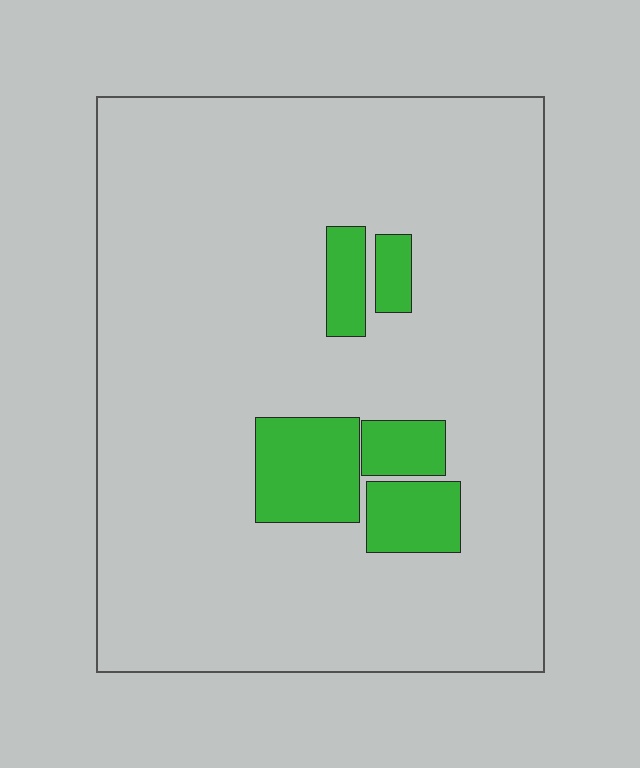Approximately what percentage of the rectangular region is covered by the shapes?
Approximately 10%.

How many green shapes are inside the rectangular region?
5.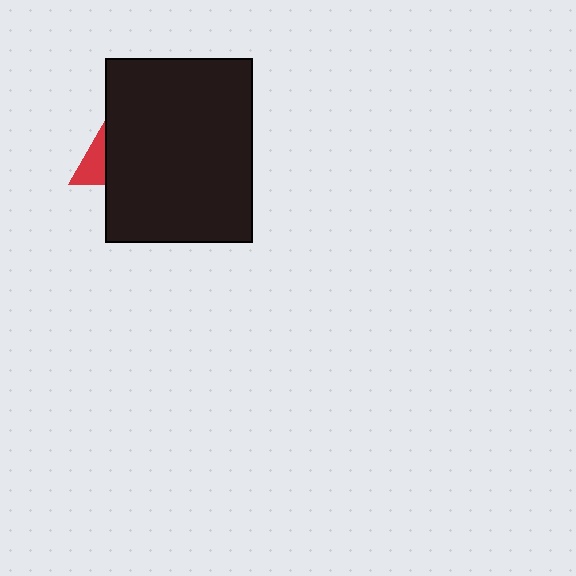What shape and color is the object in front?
The object in front is a black rectangle.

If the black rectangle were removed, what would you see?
You would see the complete red triangle.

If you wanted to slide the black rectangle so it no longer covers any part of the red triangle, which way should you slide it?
Slide it right — that is the most direct way to separate the two shapes.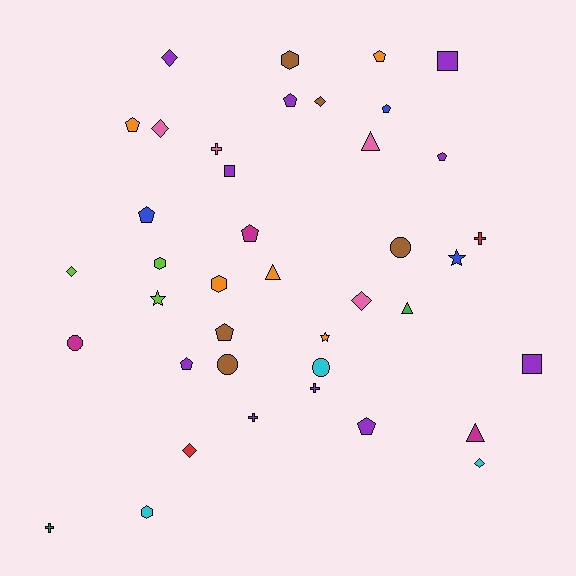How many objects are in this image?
There are 40 objects.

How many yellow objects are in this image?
There are no yellow objects.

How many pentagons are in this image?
There are 10 pentagons.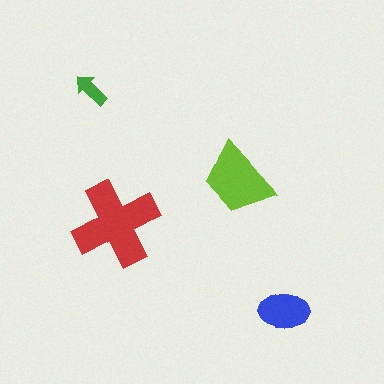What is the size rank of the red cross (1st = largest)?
1st.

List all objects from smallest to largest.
The green arrow, the blue ellipse, the lime trapezoid, the red cross.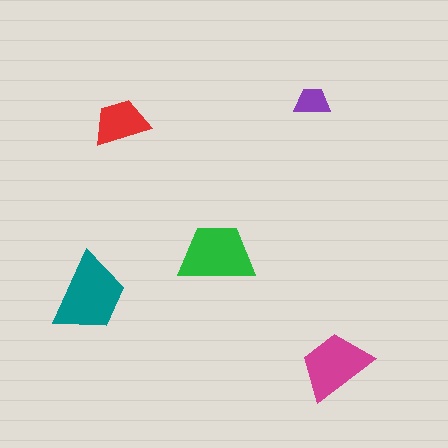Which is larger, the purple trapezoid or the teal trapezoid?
The teal one.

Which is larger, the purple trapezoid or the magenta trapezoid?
The magenta one.